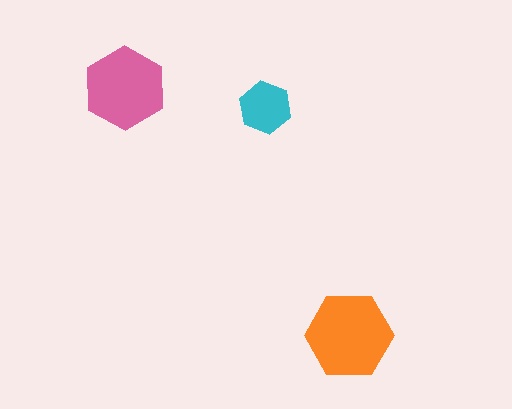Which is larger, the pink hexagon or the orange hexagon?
The orange one.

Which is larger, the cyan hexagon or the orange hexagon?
The orange one.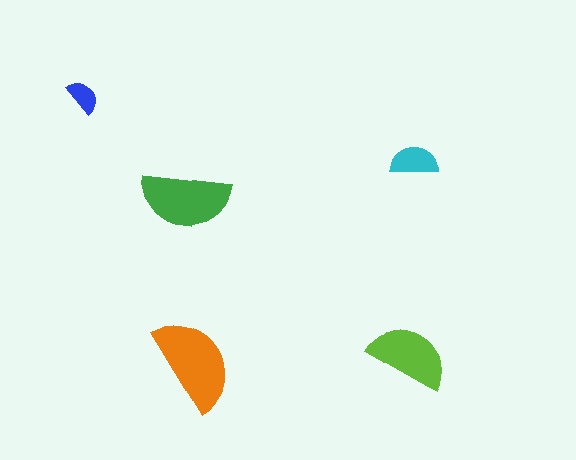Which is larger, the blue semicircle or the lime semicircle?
The lime one.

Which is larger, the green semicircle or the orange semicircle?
The orange one.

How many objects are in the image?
There are 5 objects in the image.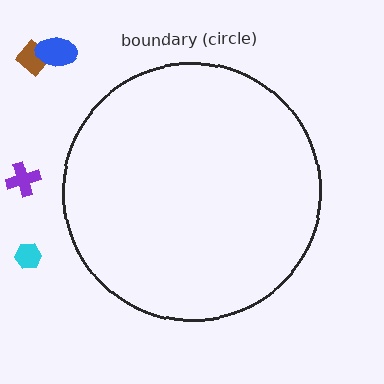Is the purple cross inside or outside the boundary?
Outside.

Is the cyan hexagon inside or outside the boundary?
Outside.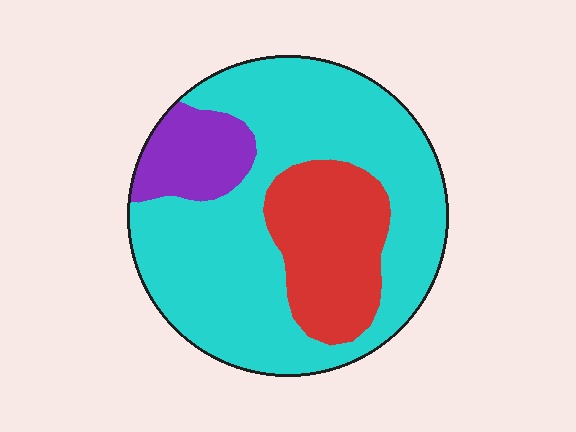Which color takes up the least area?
Purple, at roughly 10%.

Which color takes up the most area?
Cyan, at roughly 65%.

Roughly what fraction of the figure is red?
Red covers roughly 20% of the figure.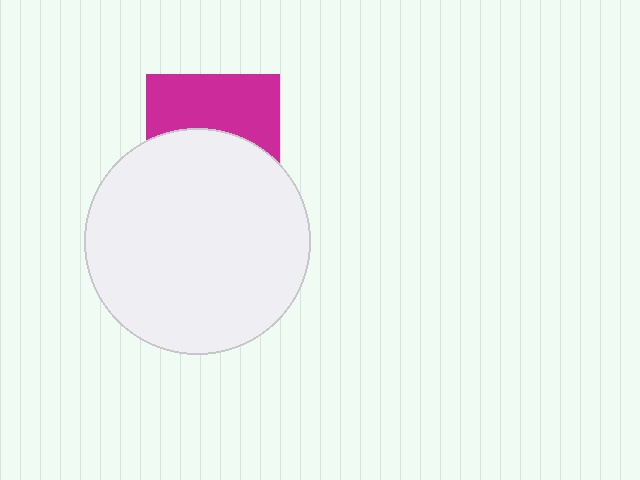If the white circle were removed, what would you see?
You would see the complete magenta square.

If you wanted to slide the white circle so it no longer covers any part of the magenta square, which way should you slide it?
Slide it down — that is the most direct way to separate the two shapes.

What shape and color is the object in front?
The object in front is a white circle.